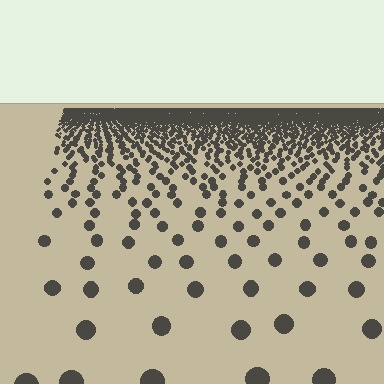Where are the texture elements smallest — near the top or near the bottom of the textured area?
Near the top.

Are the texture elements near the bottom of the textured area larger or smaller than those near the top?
Larger. Near the bottom, elements are closer to the viewer and appear at a bigger on-screen size.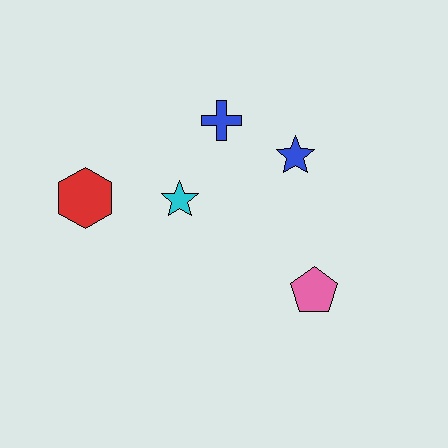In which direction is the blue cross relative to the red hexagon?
The blue cross is to the right of the red hexagon.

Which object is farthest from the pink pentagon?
The red hexagon is farthest from the pink pentagon.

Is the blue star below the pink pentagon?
No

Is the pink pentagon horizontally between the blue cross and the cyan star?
No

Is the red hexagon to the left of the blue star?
Yes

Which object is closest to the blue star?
The blue cross is closest to the blue star.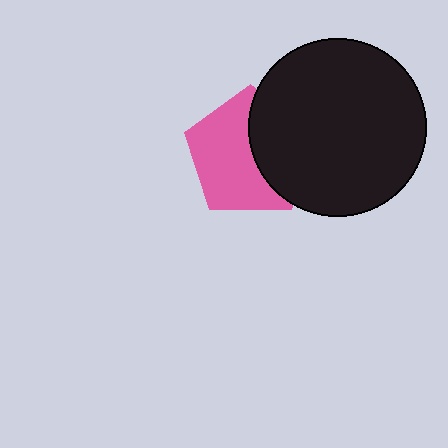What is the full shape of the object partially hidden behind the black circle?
The partially hidden object is a pink pentagon.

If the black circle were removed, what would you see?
You would see the complete pink pentagon.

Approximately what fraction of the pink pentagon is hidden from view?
Roughly 41% of the pink pentagon is hidden behind the black circle.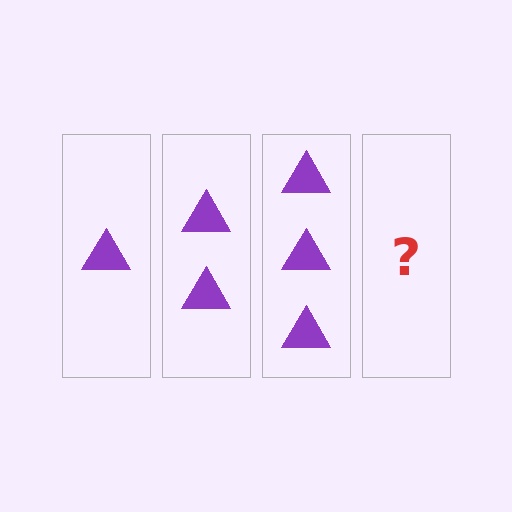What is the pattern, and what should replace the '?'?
The pattern is that each step adds one more triangle. The '?' should be 4 triangles.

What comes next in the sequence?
The next element should be 4 triangles.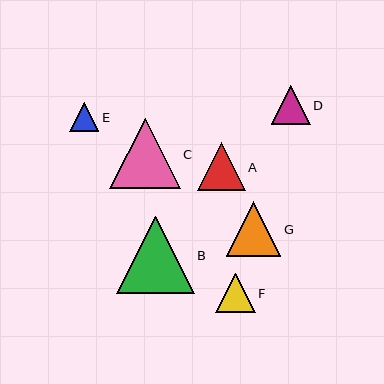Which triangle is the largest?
Triangle B is the largest with a size of approximately 78 pixels.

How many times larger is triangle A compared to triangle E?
Triangle A is approximately 1.6 times the size of triangle E.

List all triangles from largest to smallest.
From largest to smallest: B, C, G, A, F, D, E.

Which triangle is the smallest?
Triangle E is the smallest with a size of approximately 29 pixels.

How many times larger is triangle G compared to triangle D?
Triangle G is approximately 1.4 times the size of triangle D.